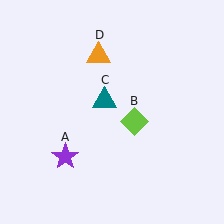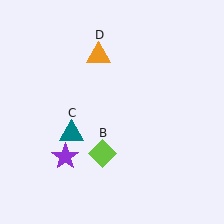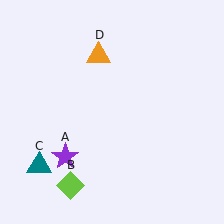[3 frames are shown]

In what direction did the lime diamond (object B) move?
The lime diamond (object B) moved down and to the left.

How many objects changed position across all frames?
2 objects changed position: lime diamond (object B), teal triangle (object C).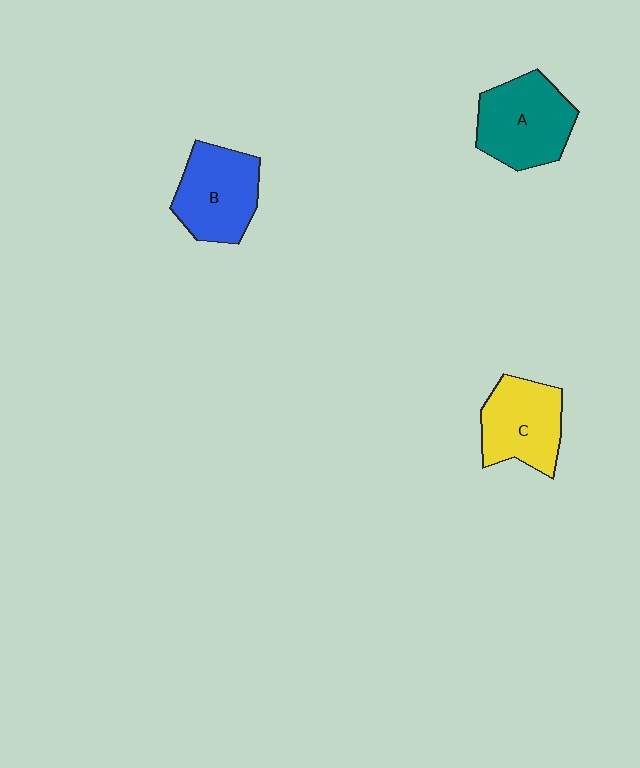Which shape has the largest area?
Shape A (teal).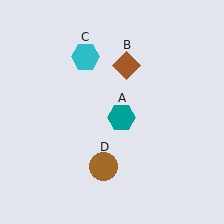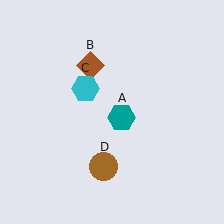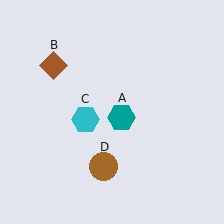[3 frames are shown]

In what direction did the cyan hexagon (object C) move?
The cyan hexagon (object C) moved down.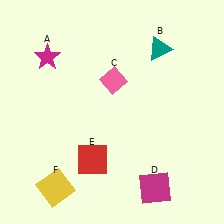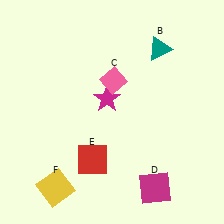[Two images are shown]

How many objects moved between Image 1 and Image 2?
1 object moved between the two images.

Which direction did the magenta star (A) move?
The magenta star (A) moved right.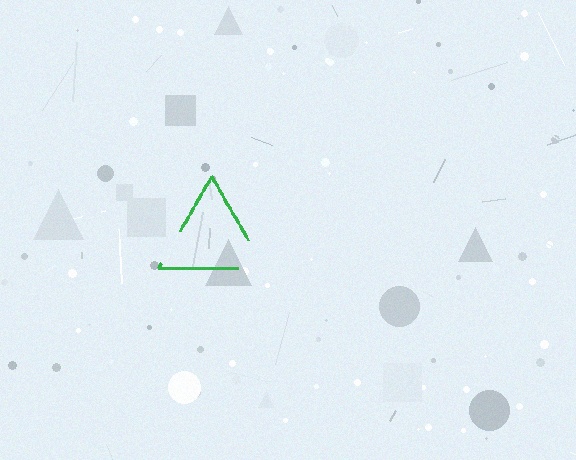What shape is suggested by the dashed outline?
The dashed outline suggests a triangle.